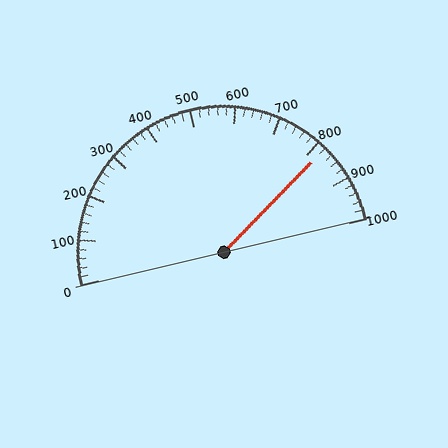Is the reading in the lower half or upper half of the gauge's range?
The reading is in the upper half of the range (0 to 1000).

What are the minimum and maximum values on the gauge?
The gauge ranges from 0 to 1000.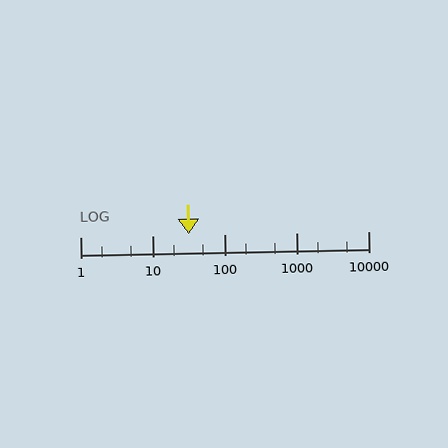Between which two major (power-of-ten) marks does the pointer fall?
The pointer is between 10 and 100.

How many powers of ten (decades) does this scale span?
The scale spans 4 decades, from 1 to 10000.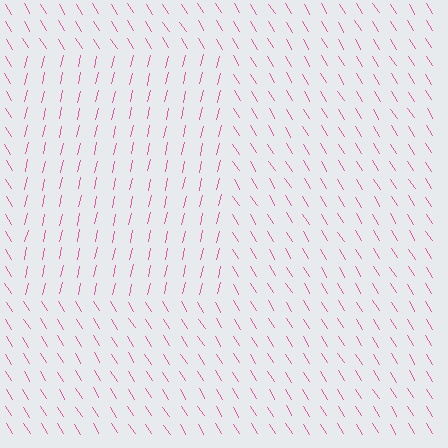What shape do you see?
I see a rectangle.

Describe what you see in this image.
The image is filled with small pink line segments. A rectangle region in the image has lines oriented differently from the surrounding lines, creating a visible texture boundary.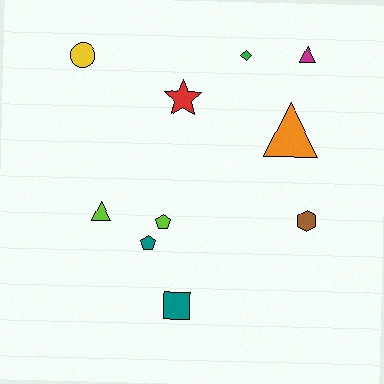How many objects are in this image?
There are 10 objects.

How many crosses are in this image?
There are no crosses.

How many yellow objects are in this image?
There is 1 yellow object.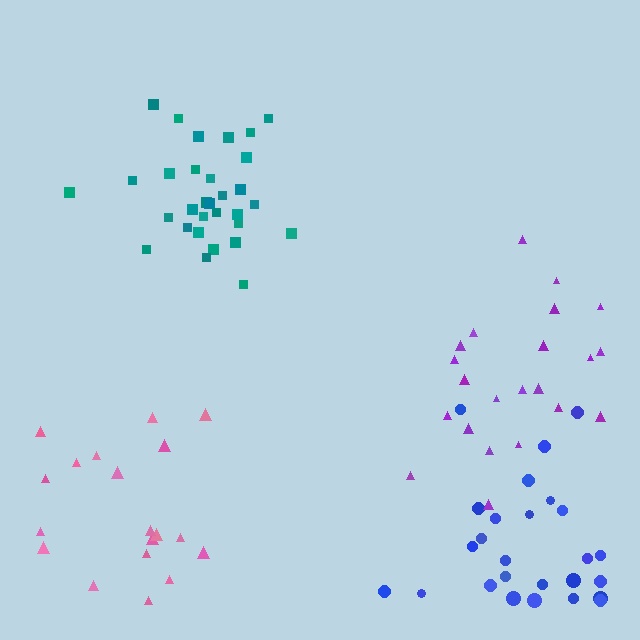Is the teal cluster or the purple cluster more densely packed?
Teal.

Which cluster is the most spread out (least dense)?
Pink.